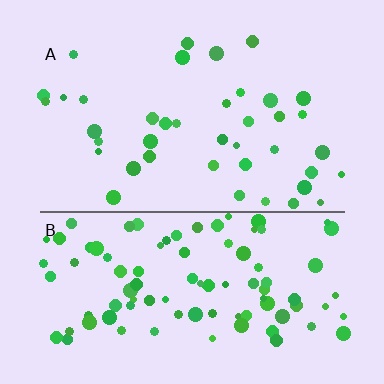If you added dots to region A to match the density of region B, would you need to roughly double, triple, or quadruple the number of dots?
Approximately double.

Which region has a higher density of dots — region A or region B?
B (the bottom).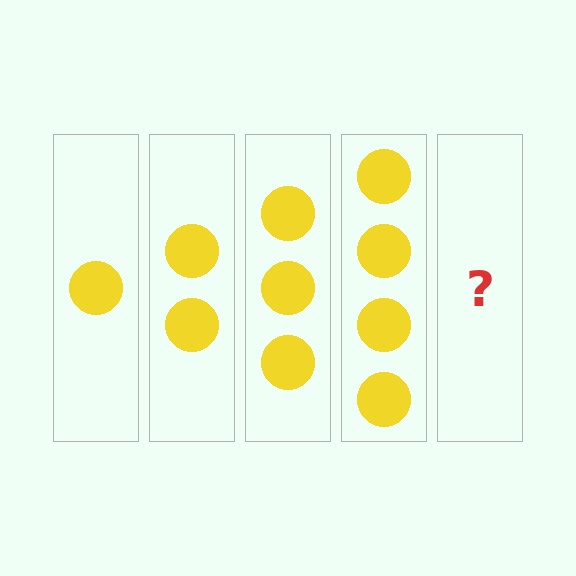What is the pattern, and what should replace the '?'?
The pattern is that each step adds one more circle. The '?' should be 5 circles.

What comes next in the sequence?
The next element should be 5 circles.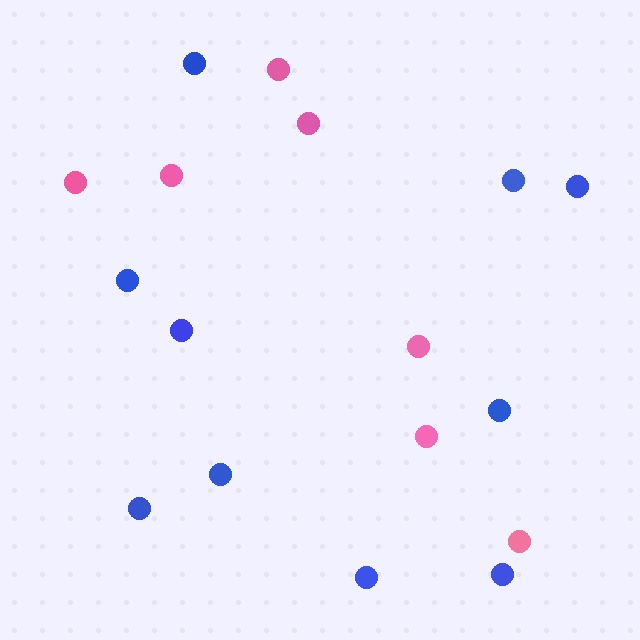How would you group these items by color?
There are 2 groups: one group of blue circles (10) and one group of pink circles (7).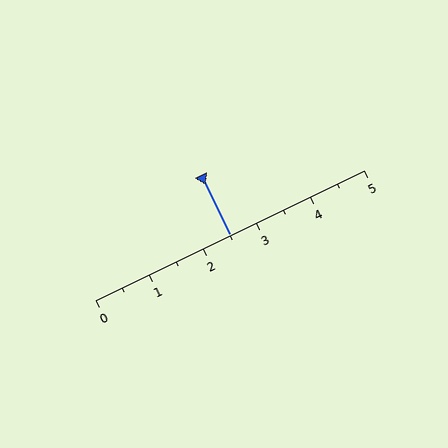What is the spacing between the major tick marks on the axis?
The major ticks are spaced 1 apart.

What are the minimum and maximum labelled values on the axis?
The axis runs from 0 to 5.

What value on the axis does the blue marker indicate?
The marker indicates approximately 2.5.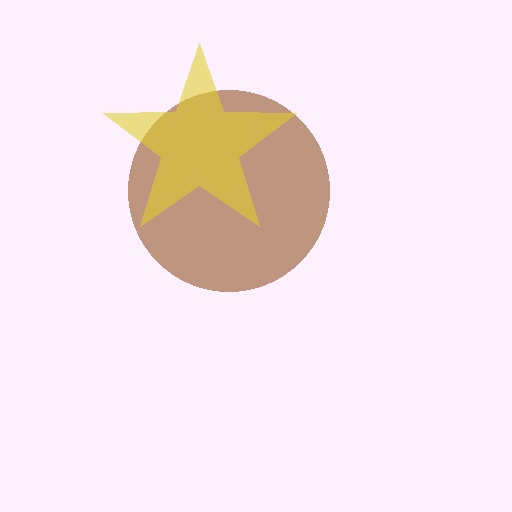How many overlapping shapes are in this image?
There are 2 overlapping shapes in the image.